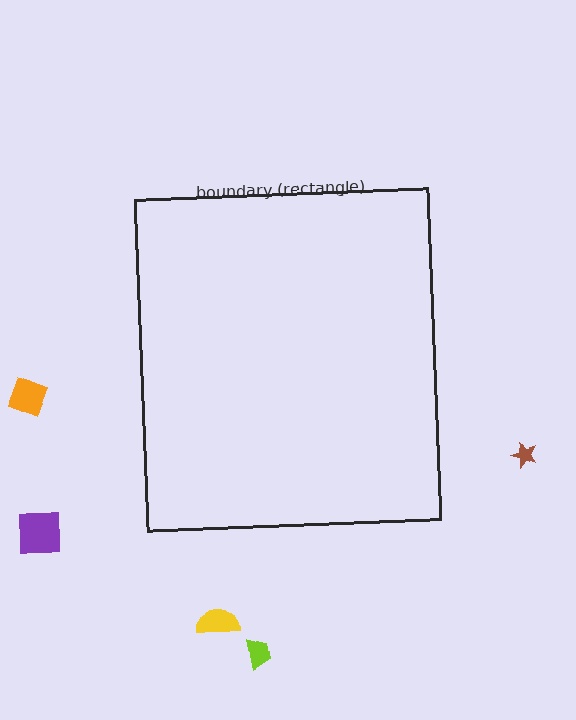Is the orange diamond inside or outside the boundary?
Outside.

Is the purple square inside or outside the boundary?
Outside.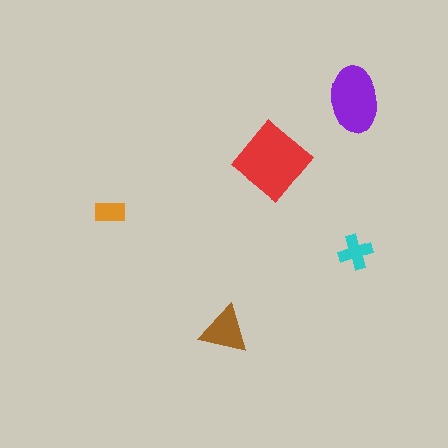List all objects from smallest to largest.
The orange rectangle, the cyan cross, the brown triangle, the purple ellipse, the red diamond.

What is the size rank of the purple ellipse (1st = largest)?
2nd.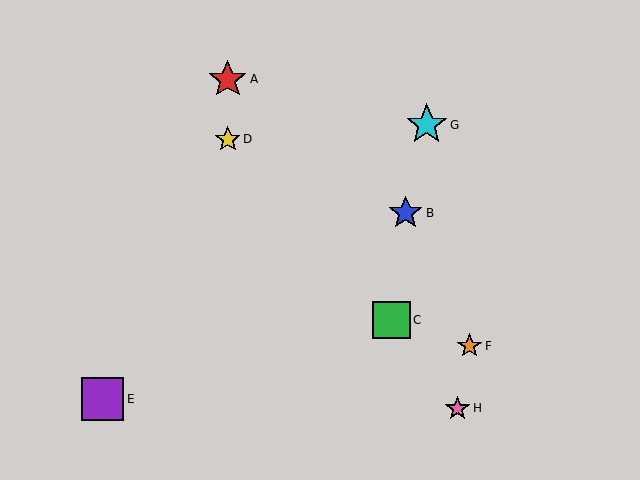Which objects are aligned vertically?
Objects A, D are aligned vertically.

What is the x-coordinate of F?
Object F is at x≈469.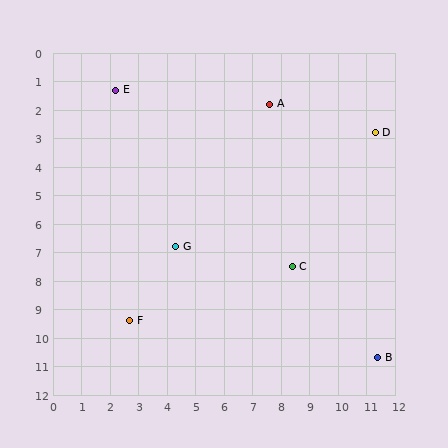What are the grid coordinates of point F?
Point F is at approximately (2.7, 9.4).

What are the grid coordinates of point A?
Point A is at approximately (7.6, 1.8).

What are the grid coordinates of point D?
Point D is at approximately (11.3, 2.8).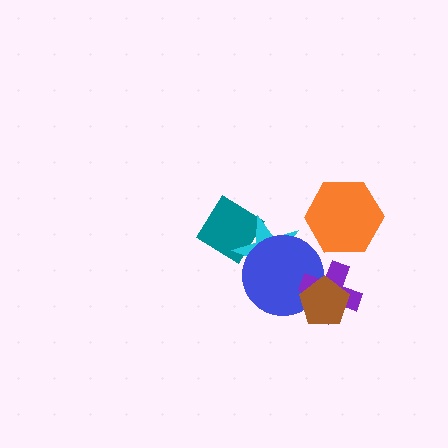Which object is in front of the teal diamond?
The cyan star is in front of the teal diamond.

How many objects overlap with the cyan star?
2 objects overlap with the cyan star.